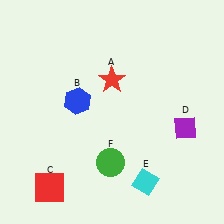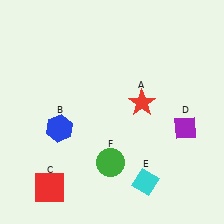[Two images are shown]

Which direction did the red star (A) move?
The red star (A) moved right.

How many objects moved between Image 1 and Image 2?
2 objects moved between the two images.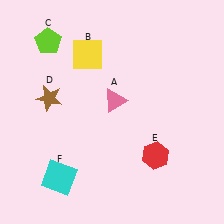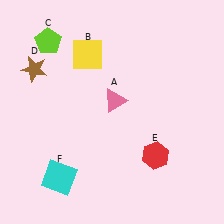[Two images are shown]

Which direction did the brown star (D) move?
The brown star (D) moved up.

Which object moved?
The brown star (D) moved up.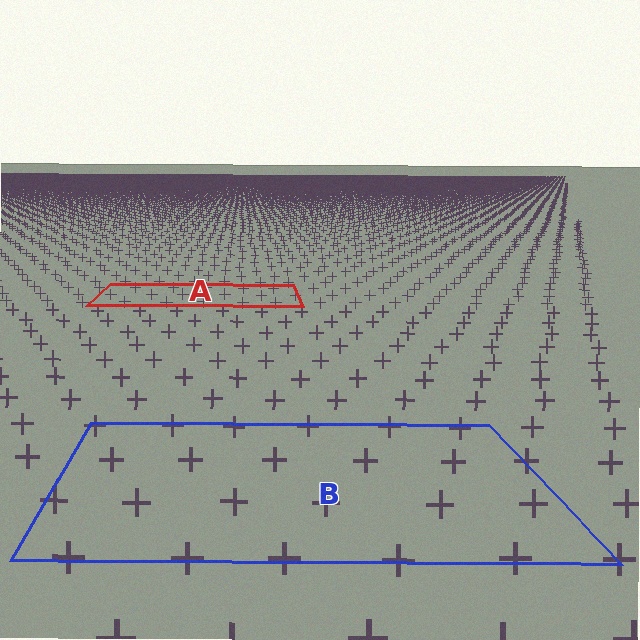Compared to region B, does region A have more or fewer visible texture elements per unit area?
Region A has more texture elements per unit area — they are packed more densely because it is farther away.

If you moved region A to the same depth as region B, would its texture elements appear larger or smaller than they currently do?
They would appear larger. At a closer depth, the same texture elements are projected at a bigger on-screen size.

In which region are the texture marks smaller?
The texture marks are smaller in region A, because it is farther away.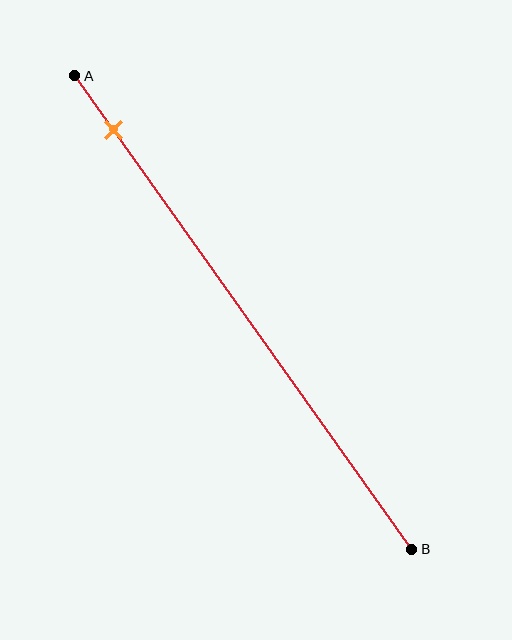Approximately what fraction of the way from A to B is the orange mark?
The orange mark is approximately 10% of the way from A to B.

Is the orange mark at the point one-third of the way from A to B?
No, the mark is at about 10% from A, not at the 33% one-third point.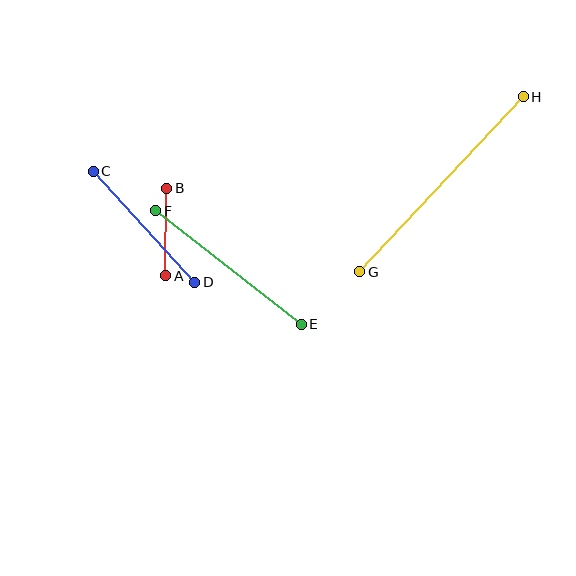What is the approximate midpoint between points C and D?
The midpoint is at approximately (144, 227) pixels.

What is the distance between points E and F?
The distance is approximately 184 pixels.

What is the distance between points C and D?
The distance is approximately 150 pixels.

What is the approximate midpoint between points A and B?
The midpoint is at approximately (166, 232) pixels.